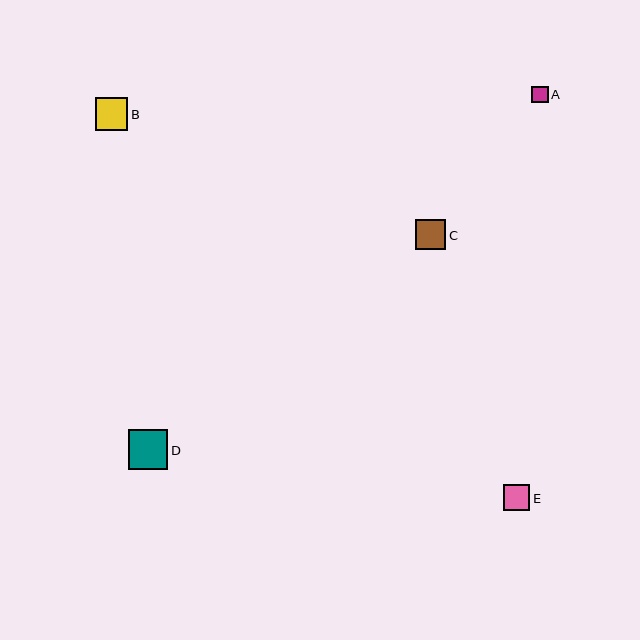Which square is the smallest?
Square A is the smallest with a size of approximately 16 pixels.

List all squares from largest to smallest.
From largest to smallest: D, B, C, E, A.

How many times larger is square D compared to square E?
Square D is approximately 1.5 times the size of square E.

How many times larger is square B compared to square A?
Square B is approximately 2.0 times the size of square A.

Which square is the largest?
Square D is the largest with a size of approximately 40 pixels.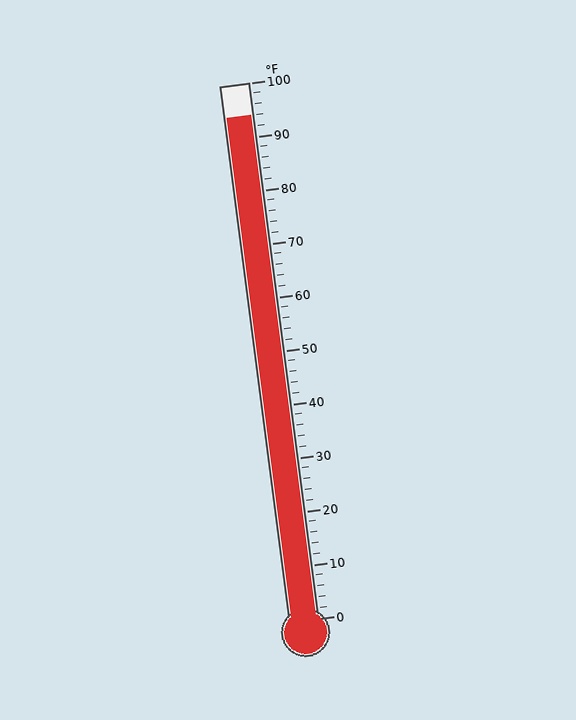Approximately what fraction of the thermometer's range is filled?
The thermometer is filled to approximately 95% of its range.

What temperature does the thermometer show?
The thermometer shows approximately 94°F.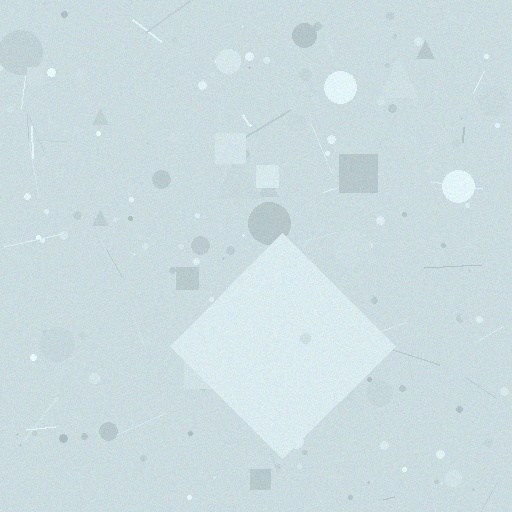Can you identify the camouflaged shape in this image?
The camouflaged shape is a diamond.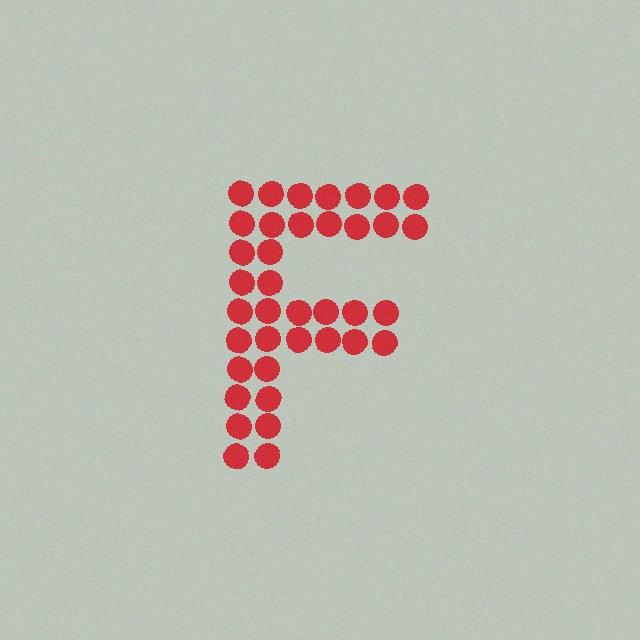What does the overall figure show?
The overall figure shows the letter F.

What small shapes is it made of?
It is made of small circles.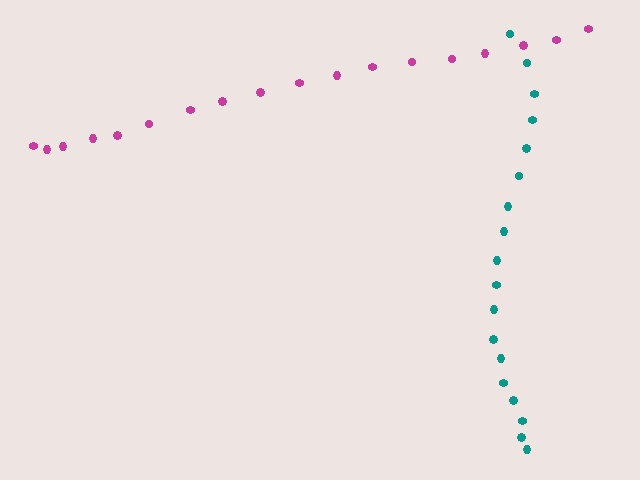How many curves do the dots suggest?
There are 2 distinct paths.